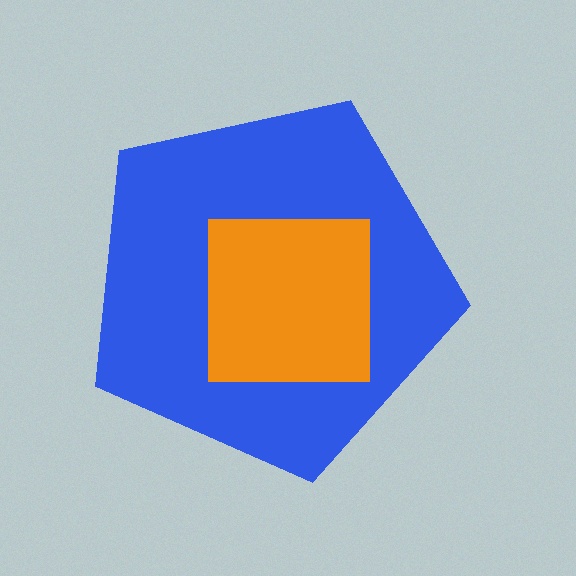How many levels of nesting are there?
2.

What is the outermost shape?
The blue pentagon.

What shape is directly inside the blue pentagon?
The orange square.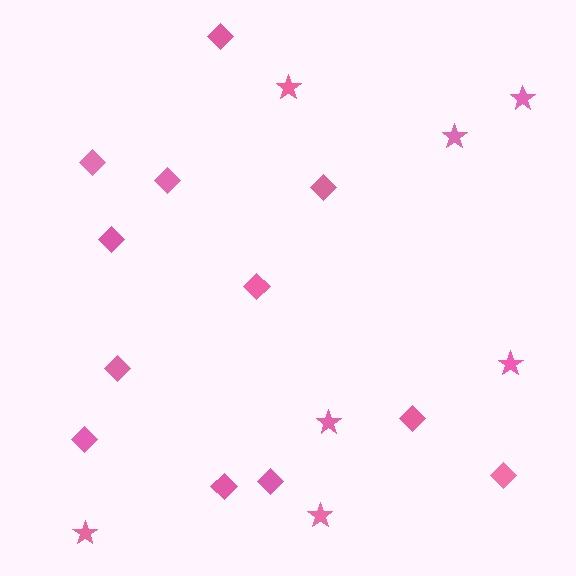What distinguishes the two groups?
There are 2 groups: one group of diamonds (12) and one group of stars (7).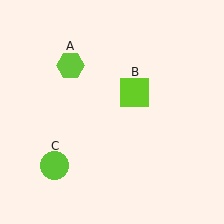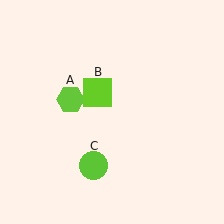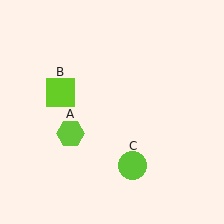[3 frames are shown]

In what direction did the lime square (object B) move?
The lime square (object B) moved left.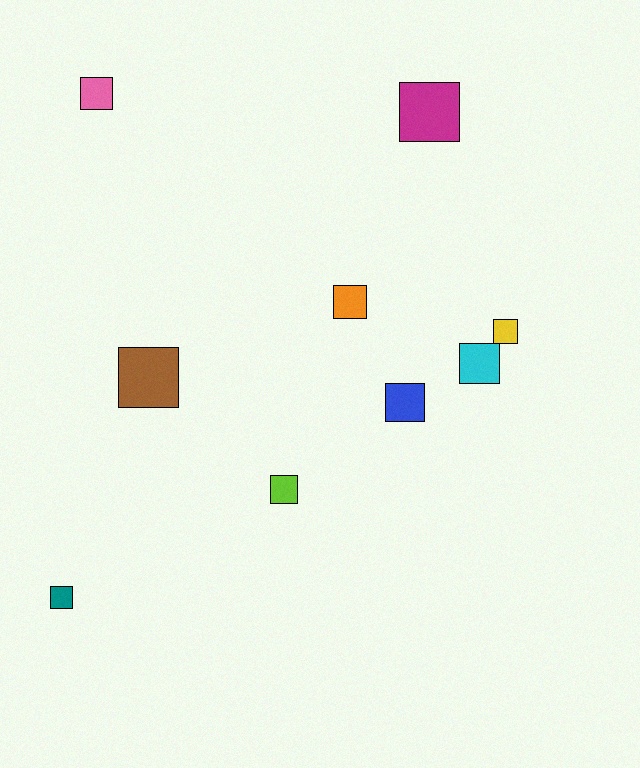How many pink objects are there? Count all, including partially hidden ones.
There is 1 pink object.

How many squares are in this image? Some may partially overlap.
There are 9 squares.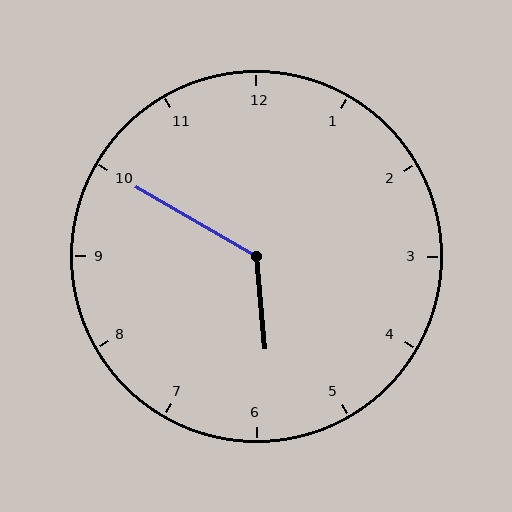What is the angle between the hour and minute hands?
Approximately 125 degrees.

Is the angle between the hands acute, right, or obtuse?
It is obtuse.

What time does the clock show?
5:50.